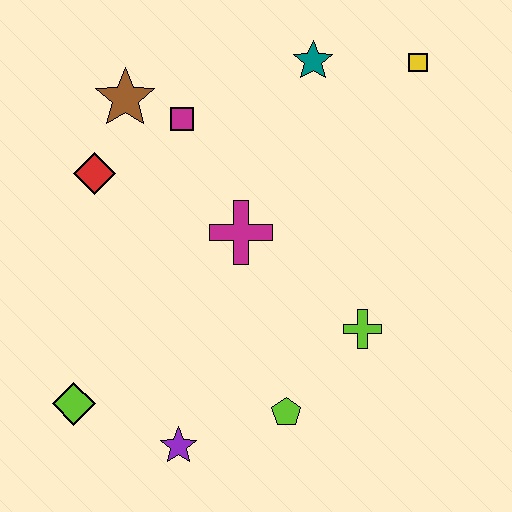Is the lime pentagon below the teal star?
Yes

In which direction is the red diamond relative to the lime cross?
The red diamond is to the left of the lime cross.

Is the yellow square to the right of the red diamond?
Yes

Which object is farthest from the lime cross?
The brown star is farthest from the lime cross.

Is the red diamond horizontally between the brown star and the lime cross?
No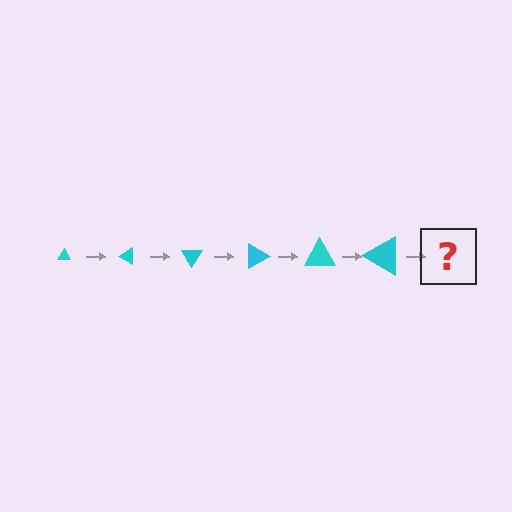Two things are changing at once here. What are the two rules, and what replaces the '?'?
The two rules are that the triangle grows larger each step and it rotates 30 degrees each step. The '?' should be a triangle, larger than the previous one and rotated 180 degrees from the start.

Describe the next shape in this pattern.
It should be a triangle, larger than the previous one and rotated 180 degrees from the start.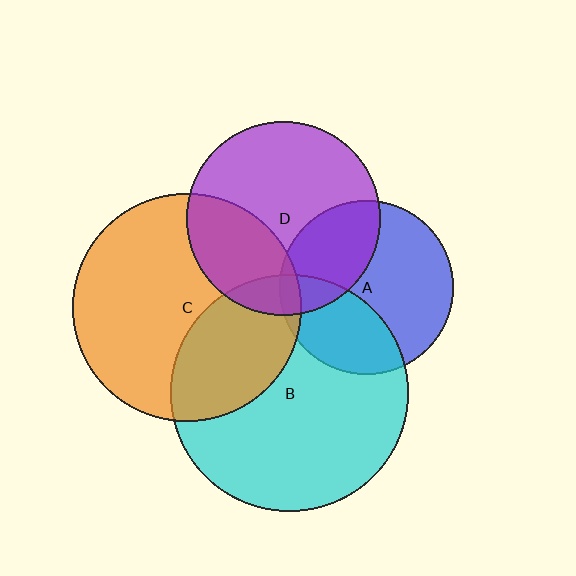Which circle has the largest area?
Circle B (cyan).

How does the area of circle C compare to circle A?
Approximately 1.7 times.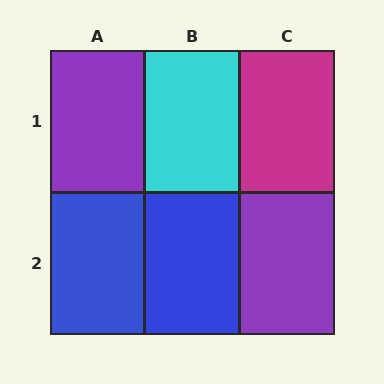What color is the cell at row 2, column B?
Blue.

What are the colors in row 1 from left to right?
Purple, cyan, magenta.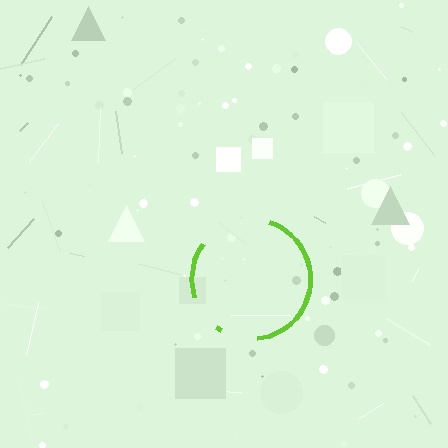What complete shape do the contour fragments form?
The contour fragments form a circle.